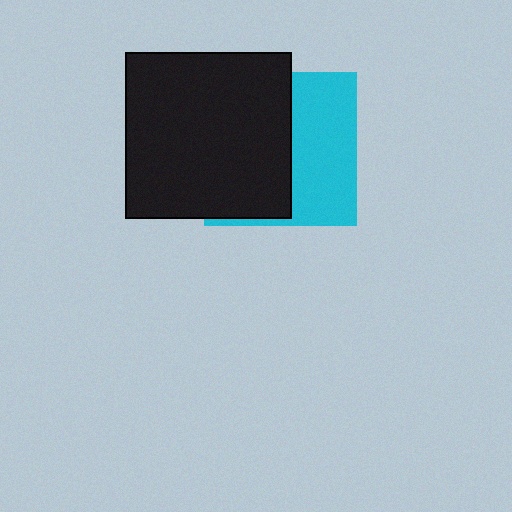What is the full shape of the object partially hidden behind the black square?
The partially hidden object is a cyan square.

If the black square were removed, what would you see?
You would see the complete cyan square.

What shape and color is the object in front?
The object in front is a black square.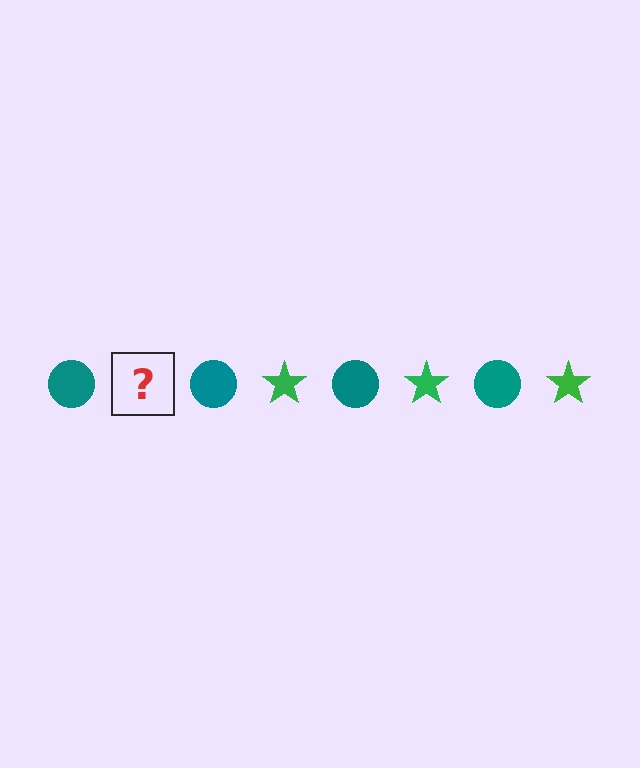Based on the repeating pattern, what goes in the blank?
The blank should be a green star.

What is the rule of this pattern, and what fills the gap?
The rule is that the pattern alternates between teal circle and green star. The gap should be filled with a green star.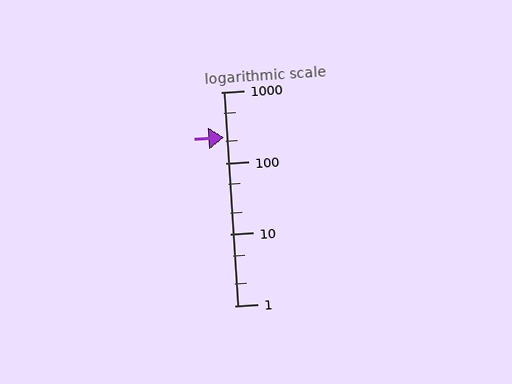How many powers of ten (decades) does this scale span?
The scale spans 3 decades, from 1 to 1000.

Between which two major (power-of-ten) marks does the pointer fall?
The pointer is between 100 and 1000.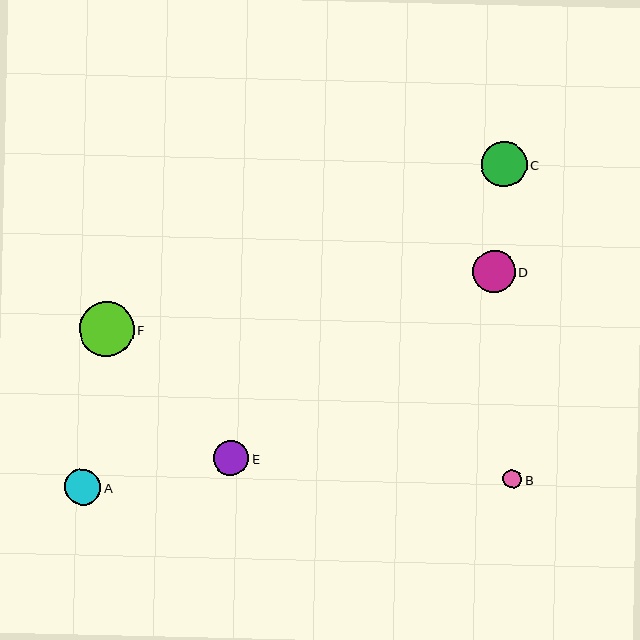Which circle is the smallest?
Circle B is the smallest with a size of approximately 19 pixels.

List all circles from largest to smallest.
From largest to smallest: F, C, D, A, E, B.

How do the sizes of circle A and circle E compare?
Circle A and circle E are approximately the same size.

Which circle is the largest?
Circle F is the largest with a size of approximately 54 pixels.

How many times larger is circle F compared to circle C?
Circle F is approximately 1.2 times the size of circle C.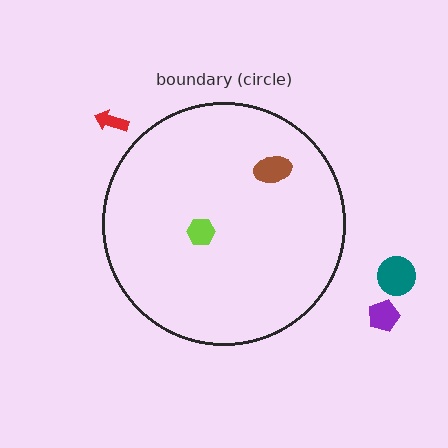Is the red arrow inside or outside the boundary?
Outside.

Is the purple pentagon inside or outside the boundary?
Outside.